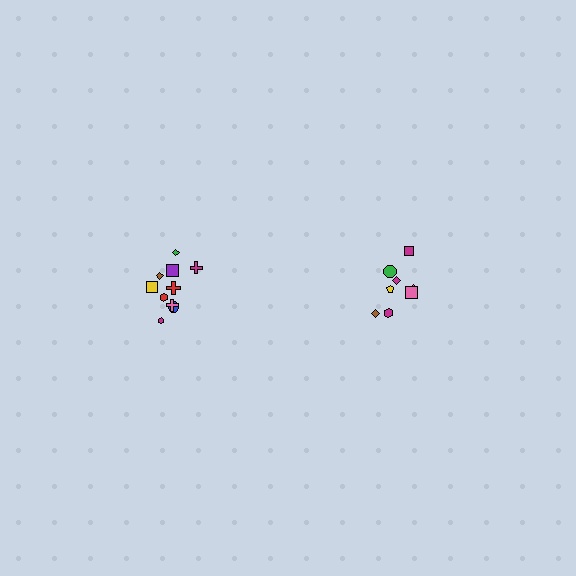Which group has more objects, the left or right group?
The left group.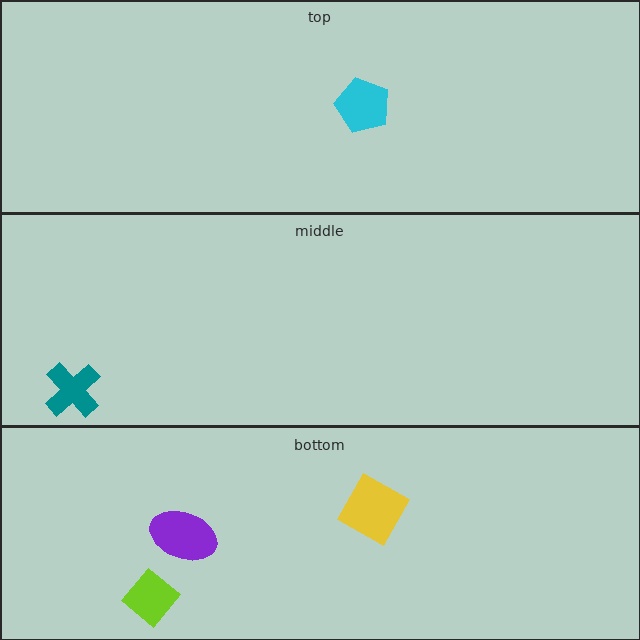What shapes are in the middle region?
The teal cross.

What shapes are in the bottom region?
The purple ellipse, the lime diamond, the yellow square.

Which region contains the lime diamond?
The bottom region.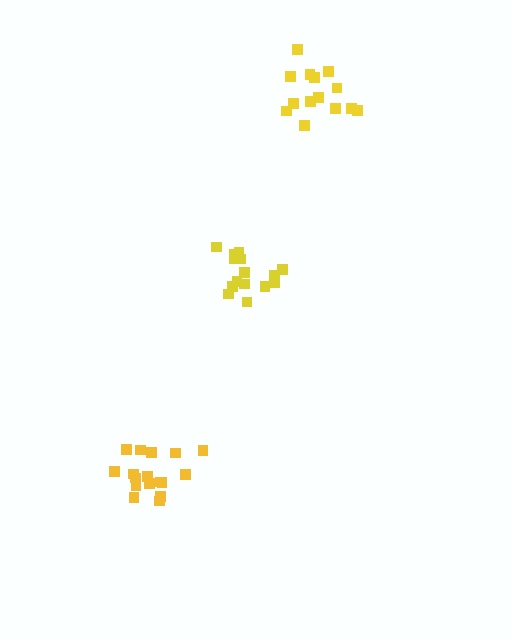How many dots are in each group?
Group 1: 17 dots, Group 2: 14 dots, Group 3: 15 dots (46 total).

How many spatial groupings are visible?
There are 3 spatial groupings.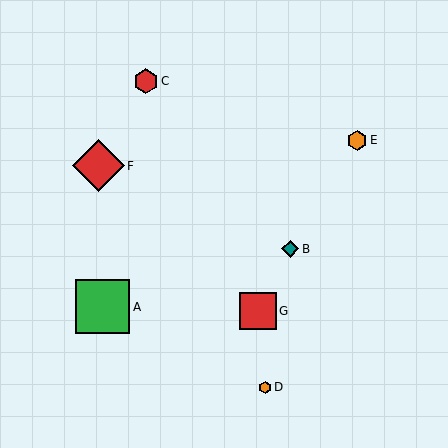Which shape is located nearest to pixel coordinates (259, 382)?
The orange hexagon (labeled D) at (265, 387) is nearest to that location.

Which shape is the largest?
The green square (labeled A) is the largest.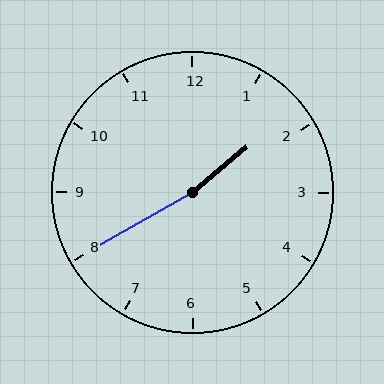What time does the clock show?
1:40.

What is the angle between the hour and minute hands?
Approximately 170 degrees.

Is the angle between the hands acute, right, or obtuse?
It is obtuse.